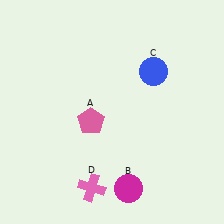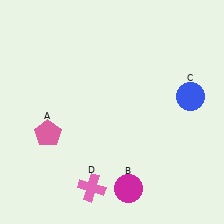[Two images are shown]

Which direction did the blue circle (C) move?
The blue circle (C) moved right.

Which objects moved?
The objects that moved are: the pink pentagon (A), the blue circle (C).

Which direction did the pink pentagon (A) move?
The pink pentagon (A) moved left.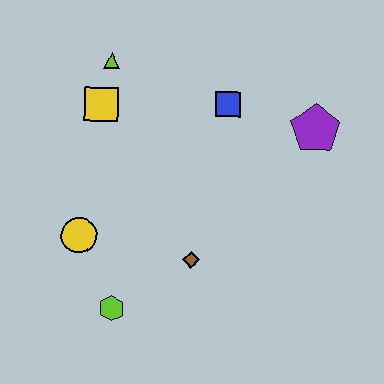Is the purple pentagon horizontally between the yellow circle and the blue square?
No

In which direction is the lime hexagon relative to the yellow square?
The lime hexagon is below the yellow square.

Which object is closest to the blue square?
The purple pentagon is closest to the blue square.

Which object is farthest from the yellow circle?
The purple pentagon is farthest from the yellow circle.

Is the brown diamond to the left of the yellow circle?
No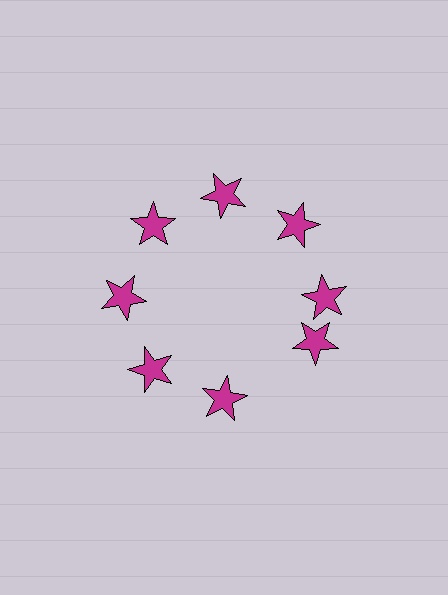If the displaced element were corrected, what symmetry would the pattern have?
It would have 8-fold rotational symmetry — the pattern would map onto itself every 45 degrees.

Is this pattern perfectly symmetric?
No. The 8 magenta stars are arranged in a ring, but one element near the 4 o'clock position is rotated out of alignment along the ring, breaking the 8-fold rotational symmetry.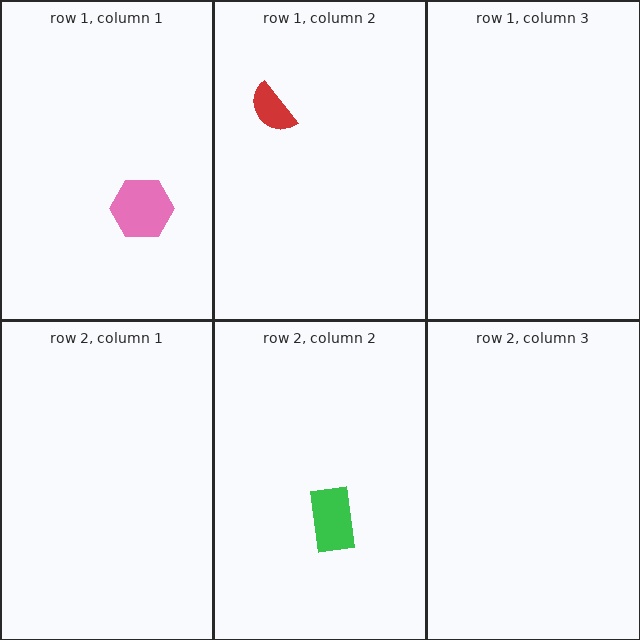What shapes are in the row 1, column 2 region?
The red semicircle.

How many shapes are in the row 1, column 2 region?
1.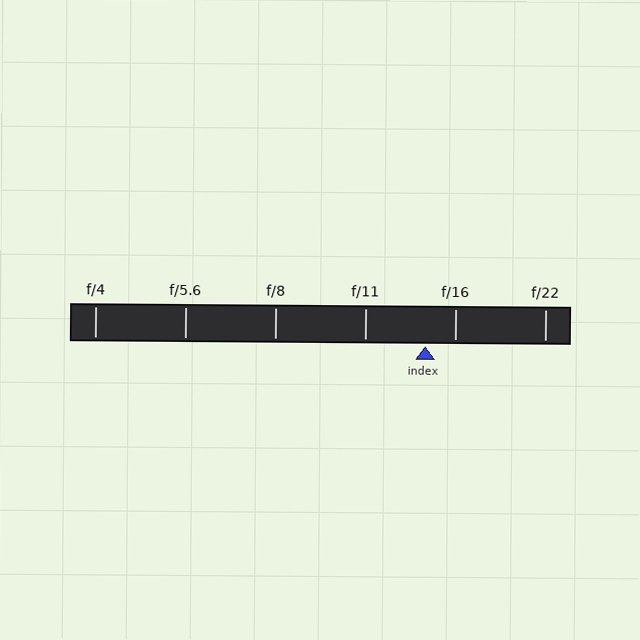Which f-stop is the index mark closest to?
The index mark is closest to f/16.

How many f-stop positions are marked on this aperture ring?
There are 6 f-stop positions marked.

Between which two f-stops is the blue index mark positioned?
The index mark is between f/11 and f/16.